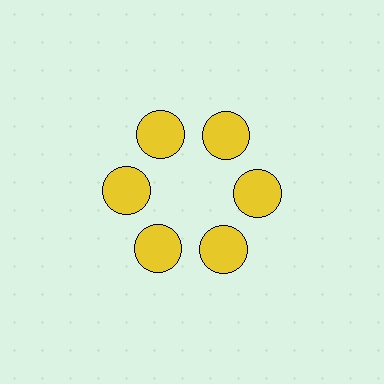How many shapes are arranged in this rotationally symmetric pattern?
There are 6 shapes, arranged in 6 groups of 1.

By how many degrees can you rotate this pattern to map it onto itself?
The pattern maps onto itself every 60 degrees of rotation.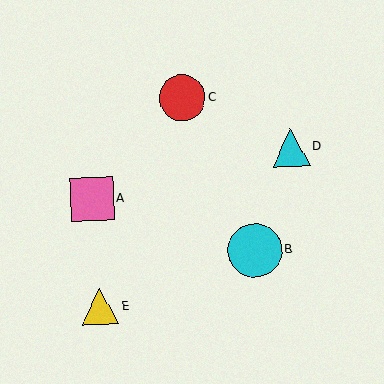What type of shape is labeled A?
Shape A is a pink square.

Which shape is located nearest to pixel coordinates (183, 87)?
The red circle (labeled C) at (182, 98) is nearest to that location.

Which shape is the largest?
The cyan circle (labeled B) is the largest.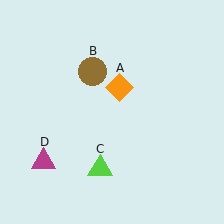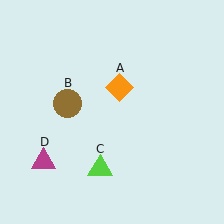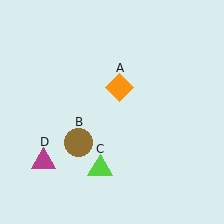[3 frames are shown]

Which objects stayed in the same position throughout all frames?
Orange diamond (object A) and lime triangle (object C) and magenta triangle (object D) remained stationary.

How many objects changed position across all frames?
1 object changed position: brown circle (object B).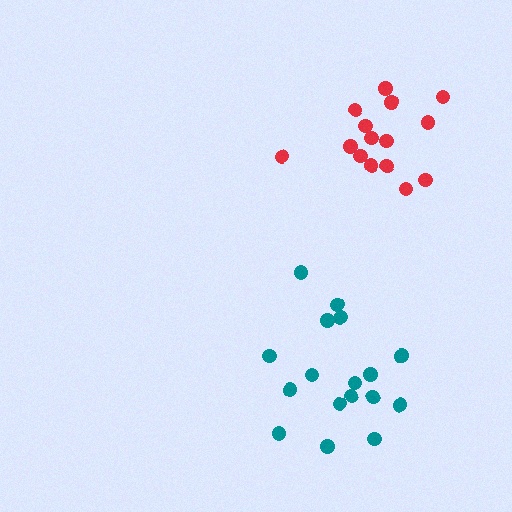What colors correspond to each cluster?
The clusters are colored: teal, red.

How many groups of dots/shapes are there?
There are 2 groups.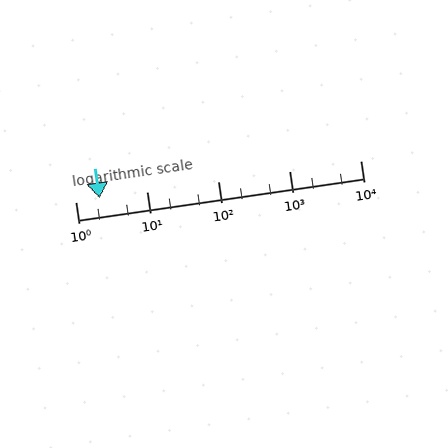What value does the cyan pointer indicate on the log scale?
The pointer indicates approximately 2.2.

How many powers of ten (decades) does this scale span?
The scale spans 4 decades, from 1 to 10000.